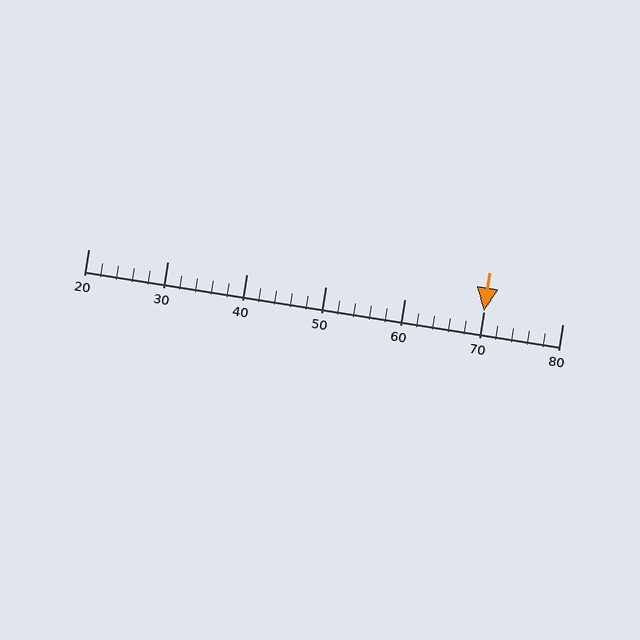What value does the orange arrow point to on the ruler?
The orange arrow points to approximately 70.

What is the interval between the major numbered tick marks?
The major tick marks are spaced 10 units apart.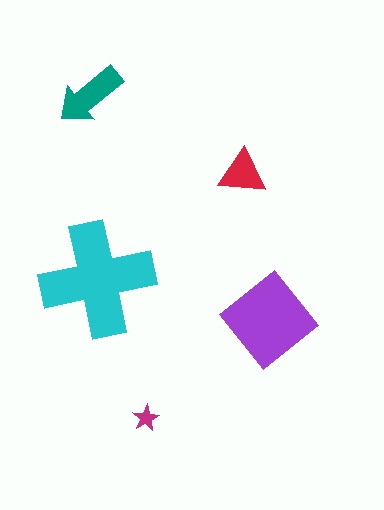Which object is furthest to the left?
The teal arrow is leftmost.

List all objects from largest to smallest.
The cyan cross, the purple diamond, the teal arrow, the red triangle, the magenta star.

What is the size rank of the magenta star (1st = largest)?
5th.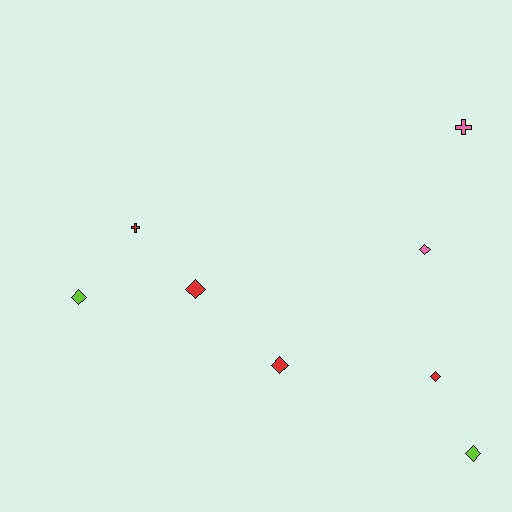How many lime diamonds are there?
There are 2 lime diamonds.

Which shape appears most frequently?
Diamond, with 6 objects.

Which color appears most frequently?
Red, with 4 objects.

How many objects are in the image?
There are 8 objects.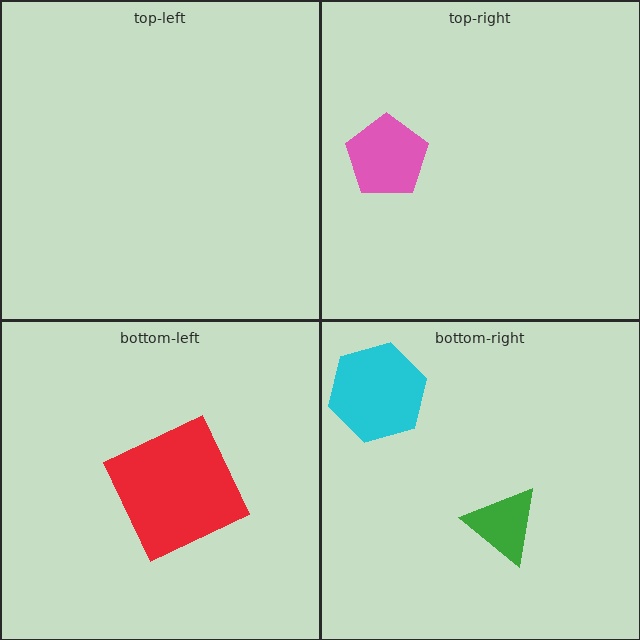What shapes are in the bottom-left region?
The red square.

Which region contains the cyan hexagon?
The bottom-right region.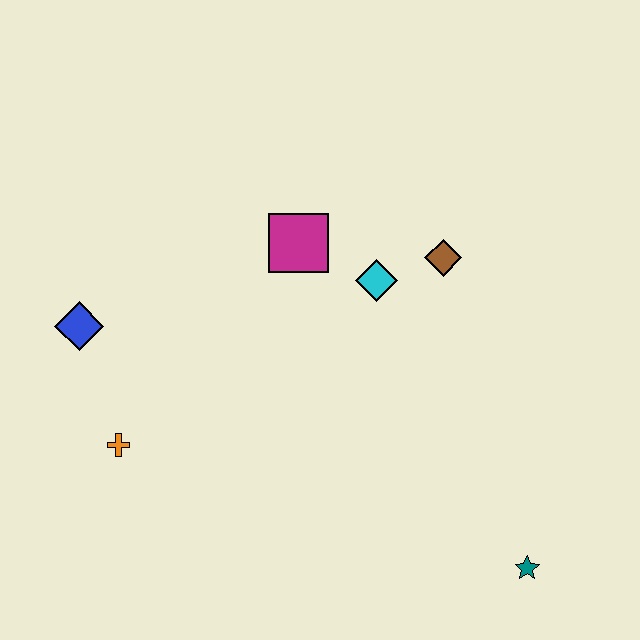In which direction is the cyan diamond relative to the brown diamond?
The cyan diamond is to the left of the brown diamond.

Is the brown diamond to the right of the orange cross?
Yes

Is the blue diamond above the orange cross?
Yes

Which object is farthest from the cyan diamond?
The teal star is farthest from the cyan diamond.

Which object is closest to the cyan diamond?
The brown diamond is closest to the cyan diamond.